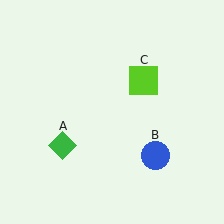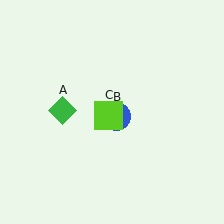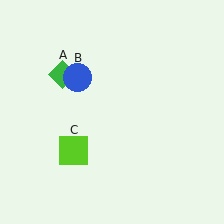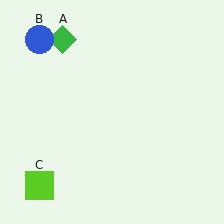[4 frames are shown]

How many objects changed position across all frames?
3 objects changed position: green diamond (object A), blue circle (object B), lime square (object C).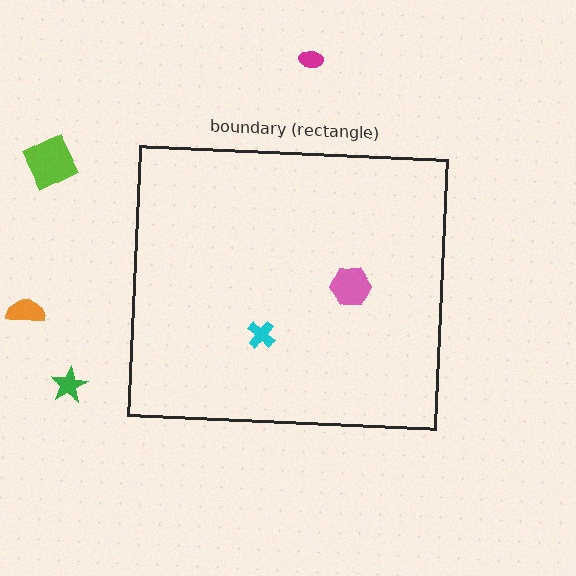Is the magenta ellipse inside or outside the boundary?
Outside.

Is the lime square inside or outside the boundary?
Outside.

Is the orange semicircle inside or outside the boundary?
Outside.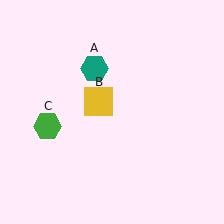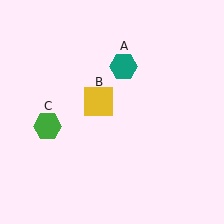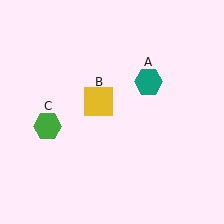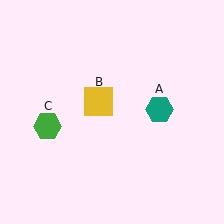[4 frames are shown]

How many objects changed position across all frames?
1 object changed position: teal hexagon (object A).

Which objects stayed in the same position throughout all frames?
Yellow square (object B) and green hexagon (object C) remained stationary.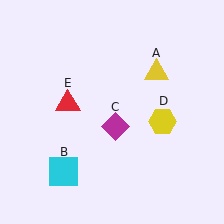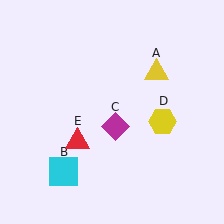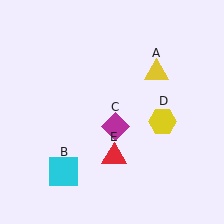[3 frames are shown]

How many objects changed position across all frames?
1 object changed position: red triangle (object E).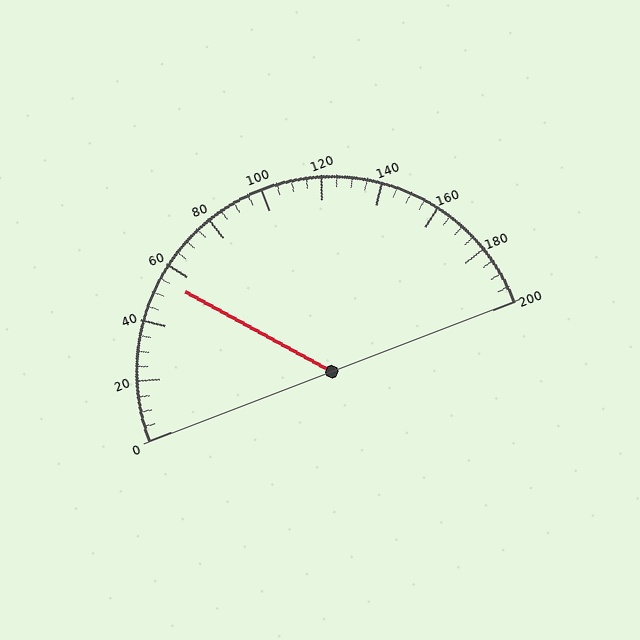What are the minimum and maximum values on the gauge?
The gauge ranges from 0 to 200.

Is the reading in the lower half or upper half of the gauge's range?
The reading is in the lower half of the range (0 to 200).